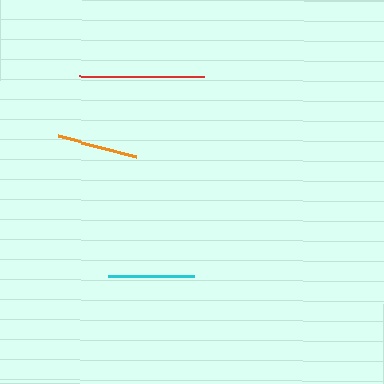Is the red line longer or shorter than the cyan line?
The red line is longer than the cyan line.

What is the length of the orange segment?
The orange segment is approximately 81 pixels long.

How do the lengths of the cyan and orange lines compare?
The cyan and orange lines are approximately the same length.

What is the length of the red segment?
The red segment is approximately 125 pixels long.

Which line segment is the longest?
The red line is the longest at approximately 125 pixels.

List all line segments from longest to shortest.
From longest to shortest: red, cyan, orange.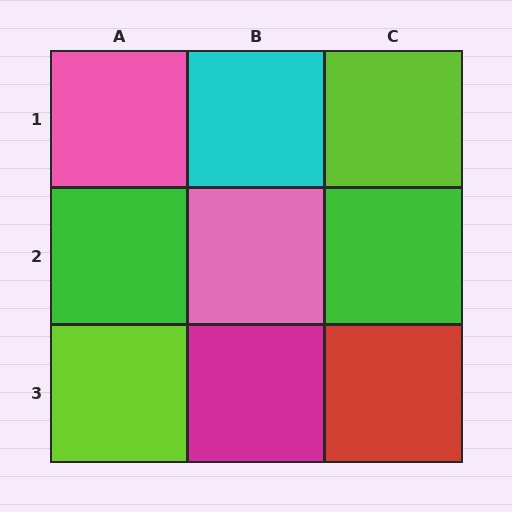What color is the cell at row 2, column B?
Pink.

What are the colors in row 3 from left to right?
Lime, magenta, red.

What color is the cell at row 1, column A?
Pink.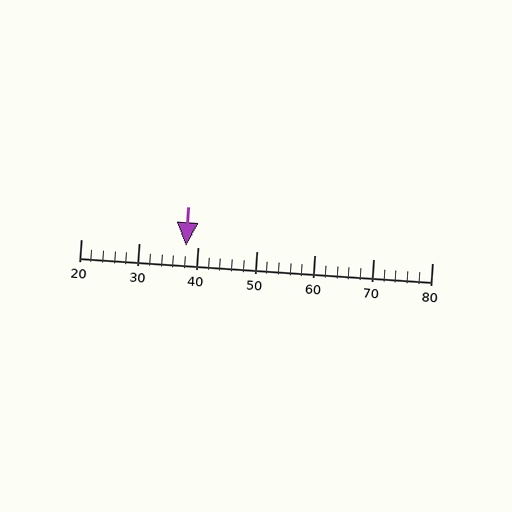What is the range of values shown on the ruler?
The ruler shows values from 20 to 80.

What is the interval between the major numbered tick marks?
The major tick marks are spaced 10 units apart.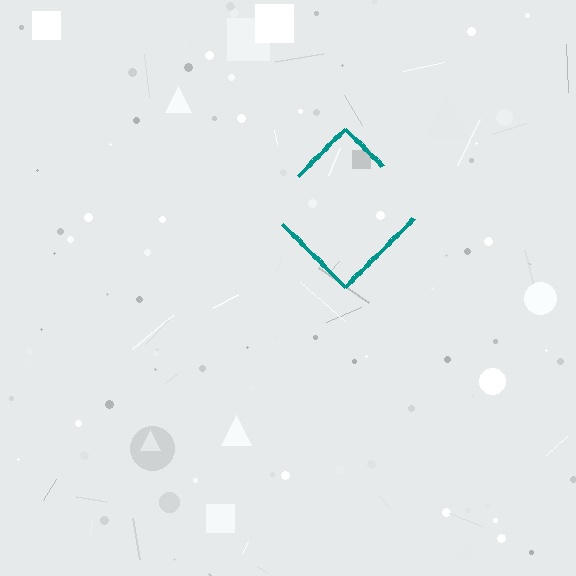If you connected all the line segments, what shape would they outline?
They would outline a diamond.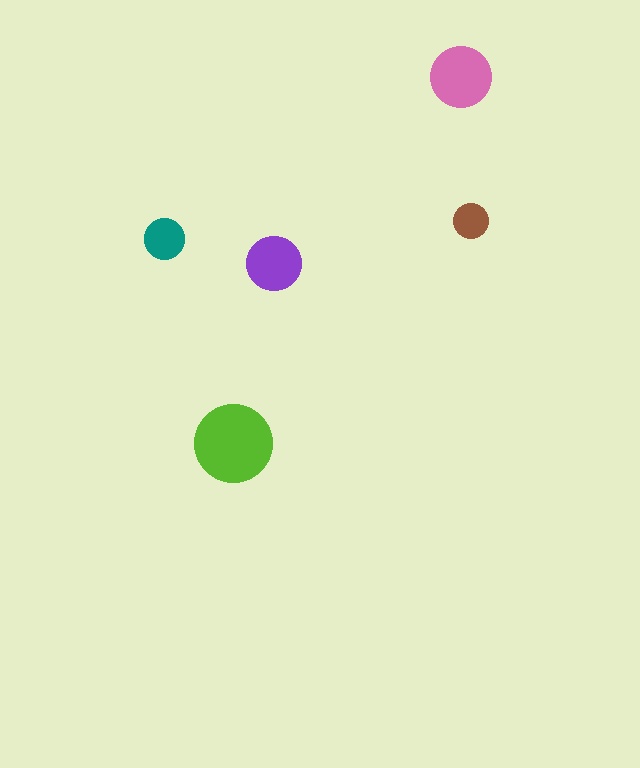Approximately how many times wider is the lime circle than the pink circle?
About 1.5 times wider.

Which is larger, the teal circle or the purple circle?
The purple one.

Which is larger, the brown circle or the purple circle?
The purple one.